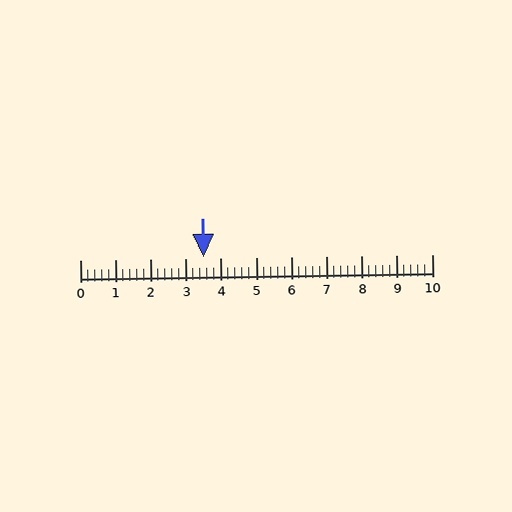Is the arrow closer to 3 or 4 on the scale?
The arrow is closer to 4.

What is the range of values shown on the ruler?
The ruler shows values from 0 to 10.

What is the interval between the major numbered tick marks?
The major tick marks are spaced 1 units apart.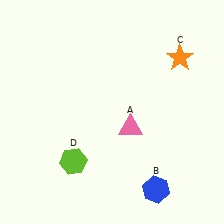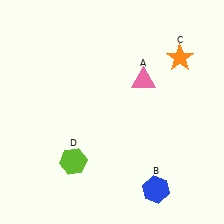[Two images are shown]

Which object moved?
The pink triangle (A) moved up.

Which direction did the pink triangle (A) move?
The pink triangle (A) moved up.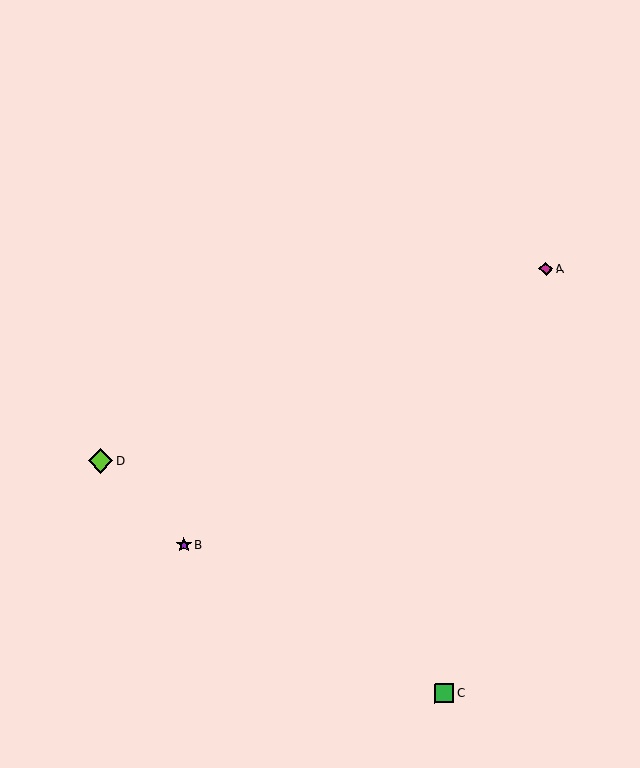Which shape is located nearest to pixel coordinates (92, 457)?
The lime diamond (labeled D) at (101, 461) is nearest to that location.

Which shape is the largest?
The lime diamond (labeled D) is the largest.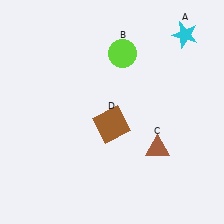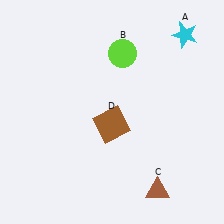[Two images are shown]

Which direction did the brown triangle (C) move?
The brown triangle (C) moved down.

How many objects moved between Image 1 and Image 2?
1 object moved between the two images.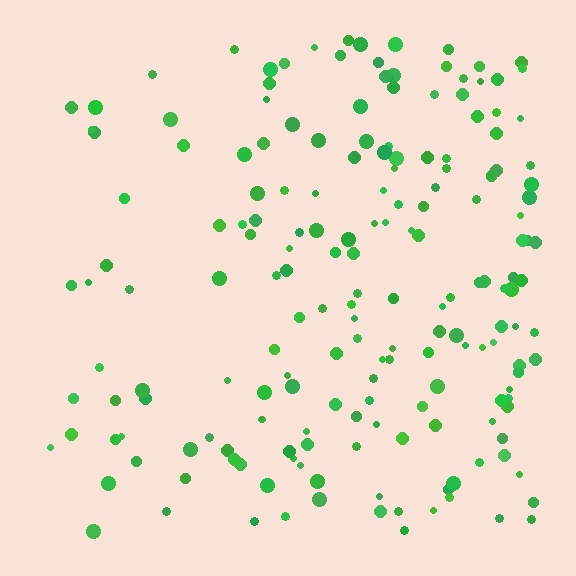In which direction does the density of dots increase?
From left to right, with the right side densest.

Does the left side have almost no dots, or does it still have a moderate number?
Still a moderate number, just noticeably fewer than the right.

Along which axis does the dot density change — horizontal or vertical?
Horizontal.